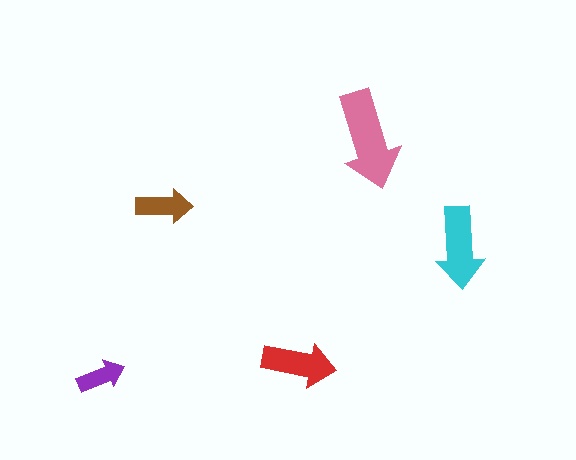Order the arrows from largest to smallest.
the pink one, the cyan one, the red one, the brown one, the purple one.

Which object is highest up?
The pink arrow is topmost.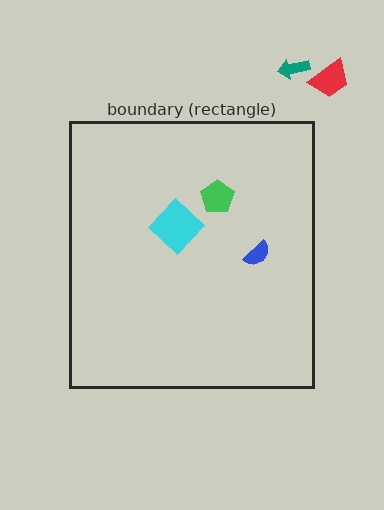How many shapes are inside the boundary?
3 inside, 2 outside.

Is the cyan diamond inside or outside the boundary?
Inside.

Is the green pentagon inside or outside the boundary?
Inside.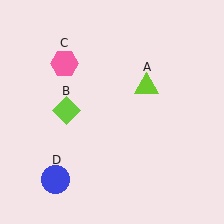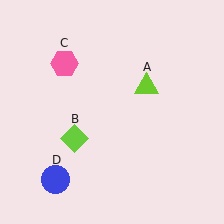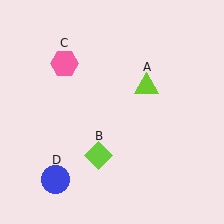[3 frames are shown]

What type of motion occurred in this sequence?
The lime diamond (object B) rotated counterclockwise around the center of the scene.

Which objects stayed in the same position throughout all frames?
Lime triangle (object A) and pink hexagon (object C) and blue circle (object D) remained stationary.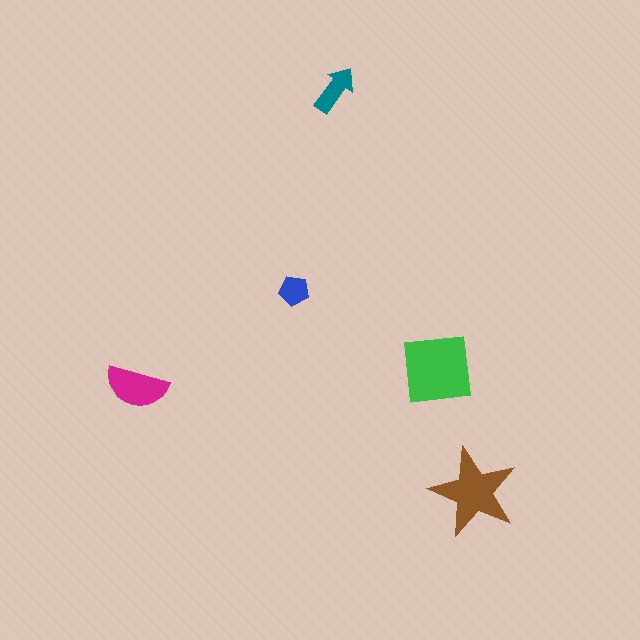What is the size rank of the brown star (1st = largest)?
2nd.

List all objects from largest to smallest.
The green square, the brown star, the magenta semicircle, the teal arrow, the blue pentagon.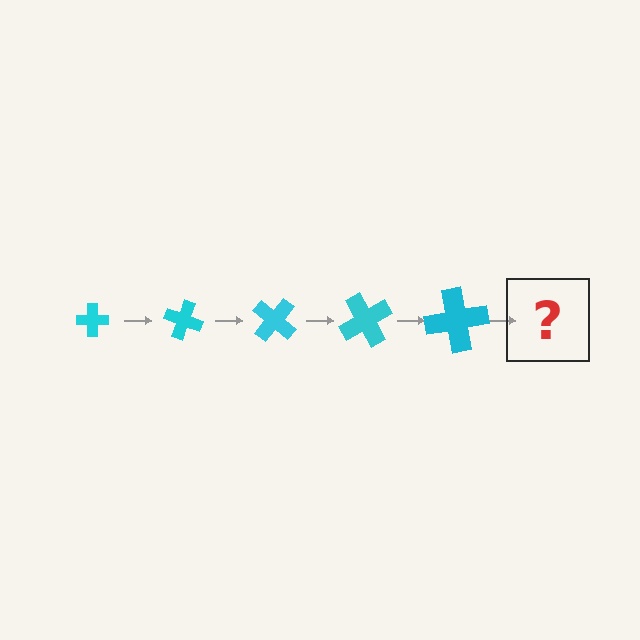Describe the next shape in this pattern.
It should be a cross, larger than the previous one and rotated 100 degrees from the start.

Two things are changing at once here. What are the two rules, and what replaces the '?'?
The two rules are that the cross grows larger each step and it rotates 20 degrees each step. The '?' should be a cross, larger than the previous one and rotated 100 degrees from the start.